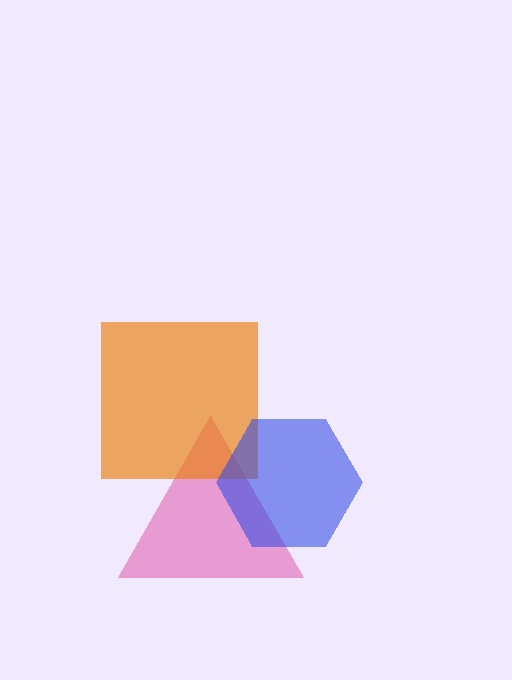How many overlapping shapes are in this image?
There are 3 overlapping shapes in the image.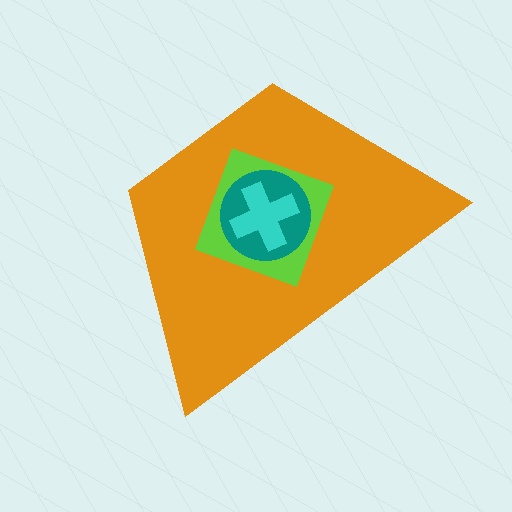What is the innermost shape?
The cyan cross.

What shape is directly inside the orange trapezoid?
The lime square.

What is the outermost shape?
The orange trapezoid.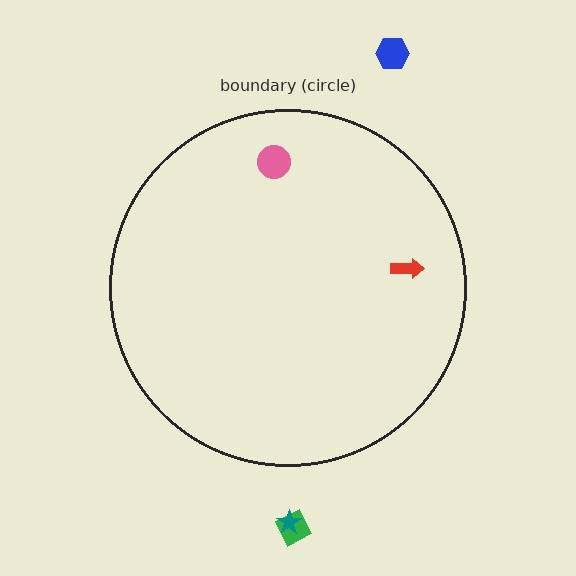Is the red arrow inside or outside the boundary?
Inside.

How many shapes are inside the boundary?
2 inside, 3 outside.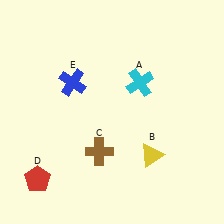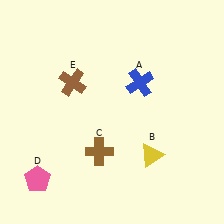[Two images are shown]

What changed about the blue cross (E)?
In Image 1, E is blue. In Image 2, it changed to brown.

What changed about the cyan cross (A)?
In Image 1, A is cyan. In Image 2, it changed to blue.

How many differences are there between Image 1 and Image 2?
There are 3 differences between the two images.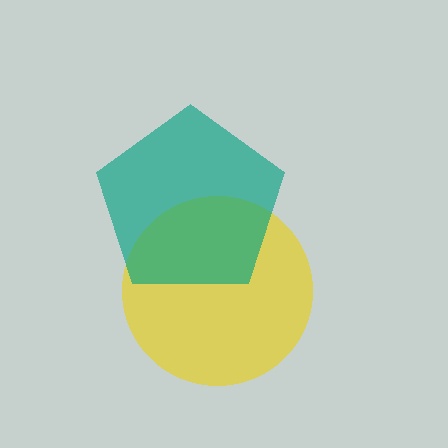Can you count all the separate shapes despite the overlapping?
Yes, there are 2 separate shapes.